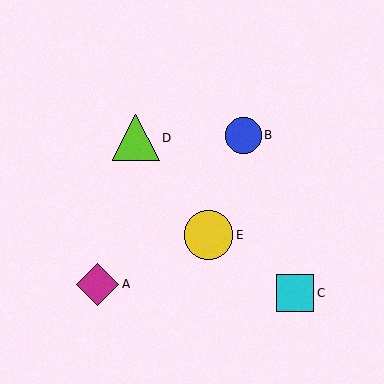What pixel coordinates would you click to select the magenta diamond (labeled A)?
Click at (98, 284) to select the magenta diamond A.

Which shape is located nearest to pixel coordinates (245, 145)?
The blue circle (labeled B) at (243, 135) is nearest to that location.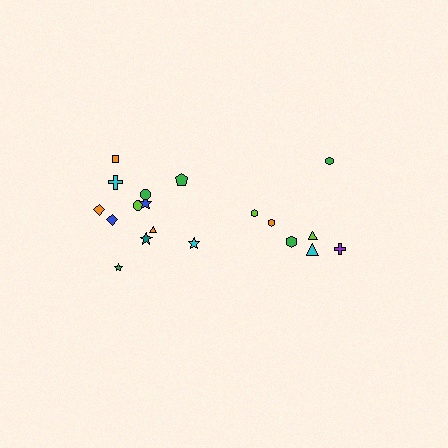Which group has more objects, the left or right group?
The left group.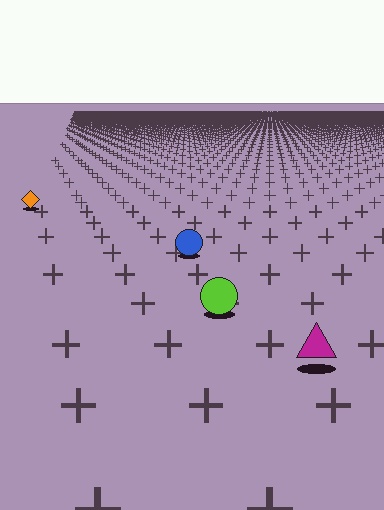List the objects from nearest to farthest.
From nearest to farthest: the magenta triangle, the lime circle, the blue circle, the orange diamond.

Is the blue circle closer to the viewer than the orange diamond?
Yes. The blue circle is closer — you can tell from the texture gradient: the ground texture is coarser near it.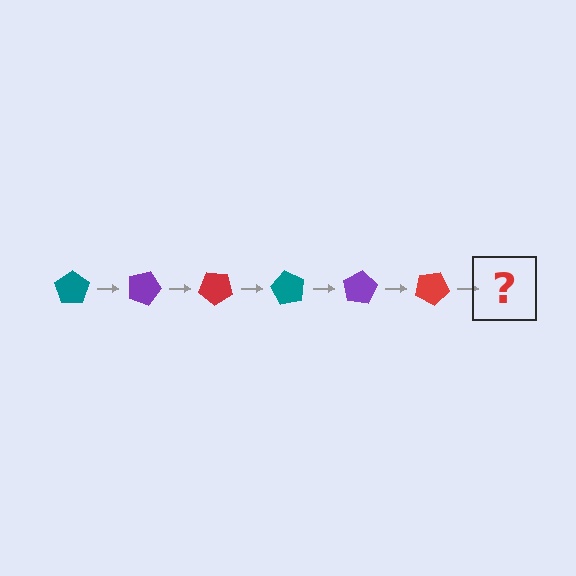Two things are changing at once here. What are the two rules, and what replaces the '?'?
The two rules are that it rotates 20 degrees each step and the color cycles through teal, purple, and red. The '?' should be a teal pentagon, rotated 120 degrees from the start.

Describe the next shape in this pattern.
It should be a teal pentagon, rotated 120 degrees from the start.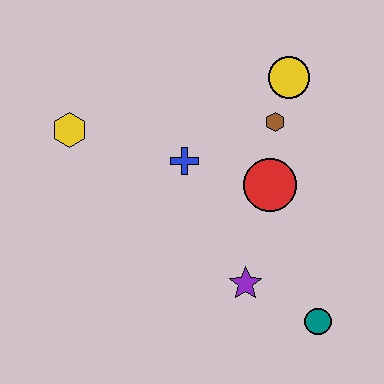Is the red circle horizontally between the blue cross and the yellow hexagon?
No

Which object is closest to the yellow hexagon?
The blue cross is closest to the yellow hexagon.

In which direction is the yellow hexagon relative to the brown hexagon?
The yellow hexagon is to the left of the brown hexagon.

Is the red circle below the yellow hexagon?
Yes